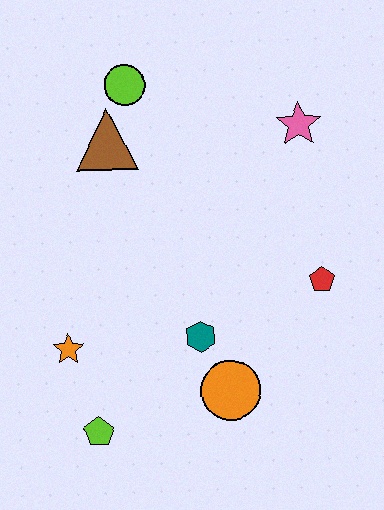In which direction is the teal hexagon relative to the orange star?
The teal hexagon is to the right of the orange star.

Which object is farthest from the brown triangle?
The lime pentagon is farthest from the brown triangle.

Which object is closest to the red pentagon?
The teal hexagon is closest to the red pentagon.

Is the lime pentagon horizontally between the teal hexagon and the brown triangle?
No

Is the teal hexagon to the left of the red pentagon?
Yes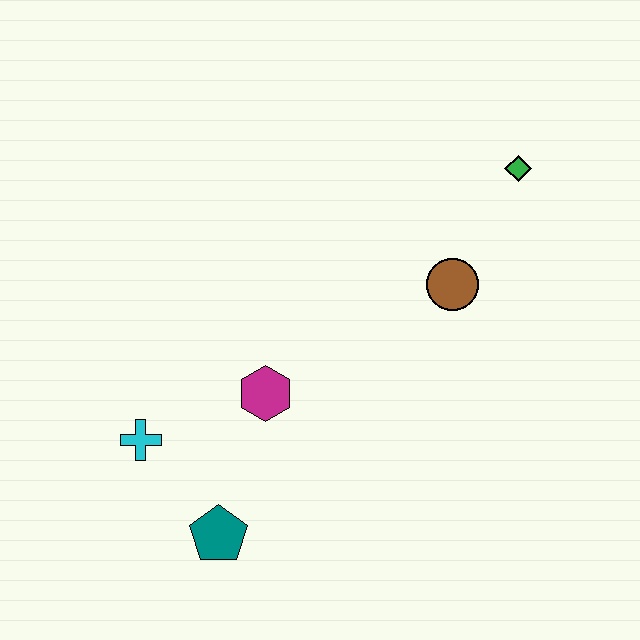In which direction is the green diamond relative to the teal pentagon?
The green diamond is above the teal pentagon.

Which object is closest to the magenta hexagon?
The cyan cross is closest to the magenta hexagon.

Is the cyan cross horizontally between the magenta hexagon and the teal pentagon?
No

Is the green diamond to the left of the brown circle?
No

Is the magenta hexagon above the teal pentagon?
Yes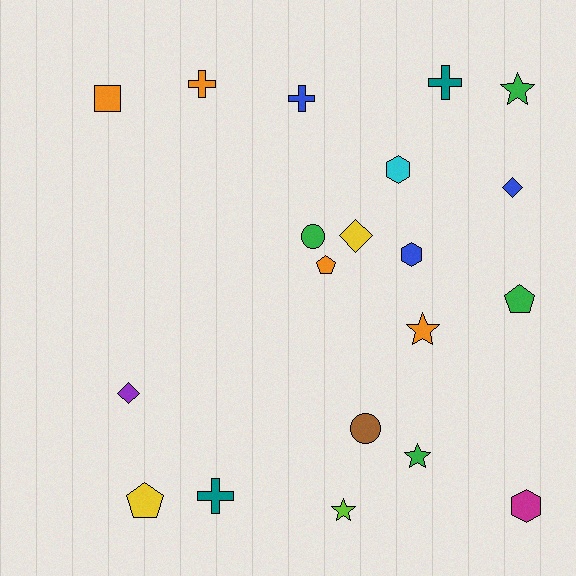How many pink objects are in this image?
There are no pink objects.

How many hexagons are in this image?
There are 3 hexagons.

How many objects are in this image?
There are 20 objects.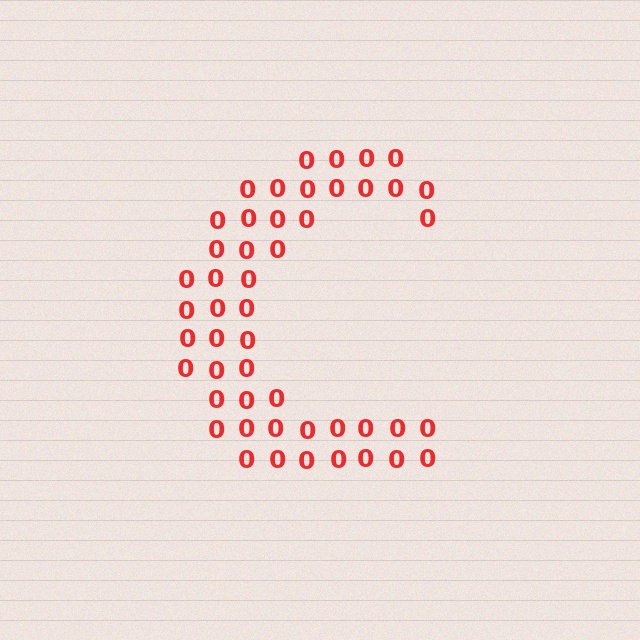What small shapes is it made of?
It is made of small digit 0's.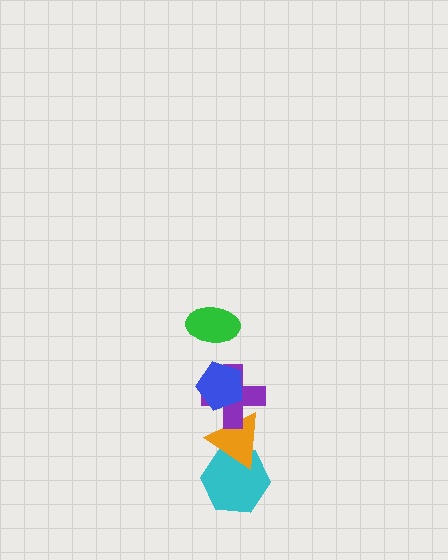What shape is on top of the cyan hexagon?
The orange triangle is on top of the cyan hexagon.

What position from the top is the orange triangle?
The orange triangle is 4th from the top.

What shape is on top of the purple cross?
The blue pentagon is on top of the purple cross.